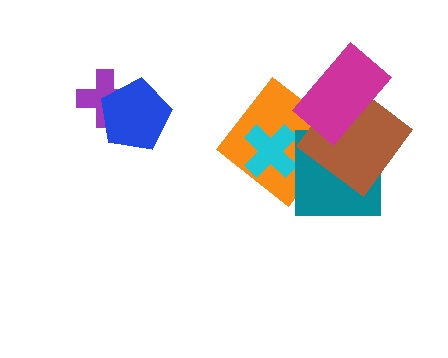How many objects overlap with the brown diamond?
3 objects overlap with the brown diamond.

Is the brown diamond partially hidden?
Yes, it is partially covered by another shape.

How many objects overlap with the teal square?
2 objects overlap with the teal square.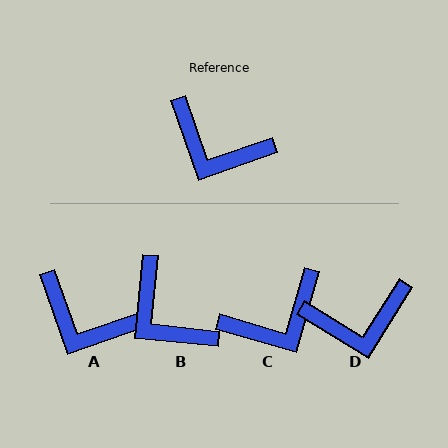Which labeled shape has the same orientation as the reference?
A.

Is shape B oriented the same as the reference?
No, it is off by about 25 degrees.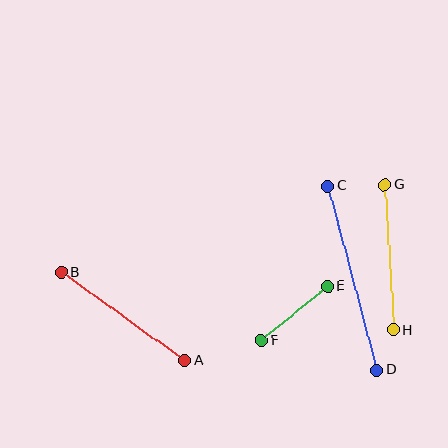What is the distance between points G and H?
The distance is approximately 146 pixels.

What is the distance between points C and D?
The distance is approximately 190 pixels.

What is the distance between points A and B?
The distance is approximately 152 pixels.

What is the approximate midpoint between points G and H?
The midpoint is at approximately (389, 257) pixels.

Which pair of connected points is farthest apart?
Points C and D are farthest apart.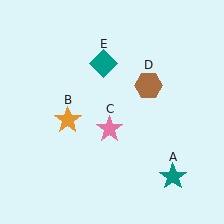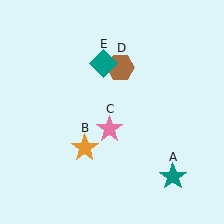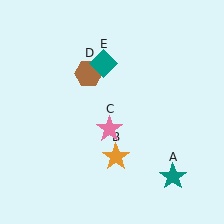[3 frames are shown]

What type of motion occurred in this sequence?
The orange star (object B), brown hexagon (object D) rotated counterclockwise around the center of the scene.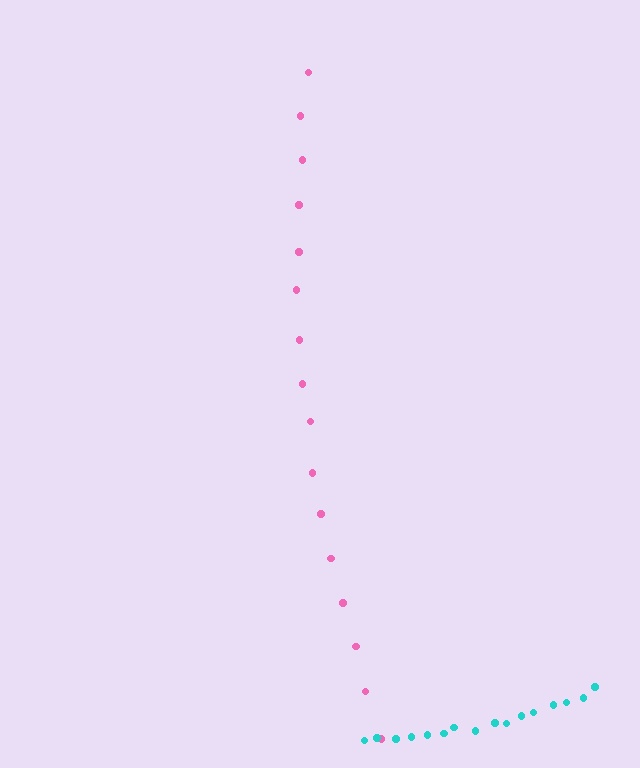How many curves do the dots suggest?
There are 2 distinct paths.